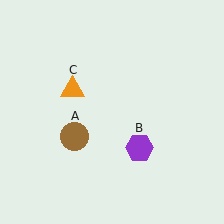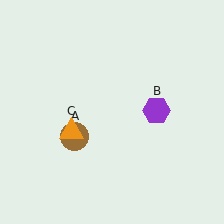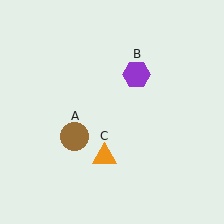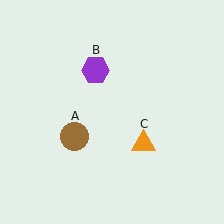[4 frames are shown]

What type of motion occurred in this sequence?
The purple hexagon (object B), orange triangle (object C) rotated counterclockwise around the center of the scene.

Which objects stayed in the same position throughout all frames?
Brown circle (object A) remained stationary.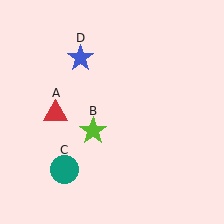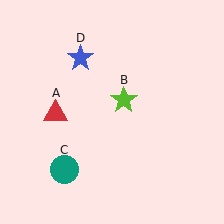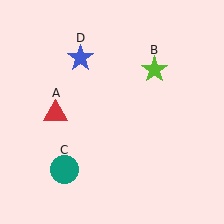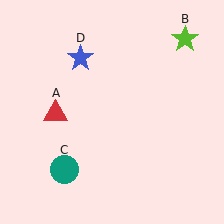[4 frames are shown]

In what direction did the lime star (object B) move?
The lime star (object B) moved up and to the right.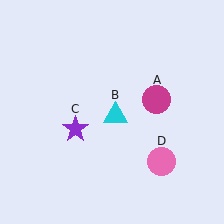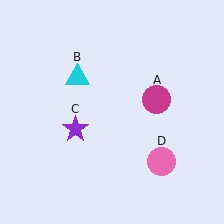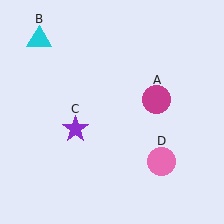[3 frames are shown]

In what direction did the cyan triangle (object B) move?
The cyan triangle (object B) moved up and to the left.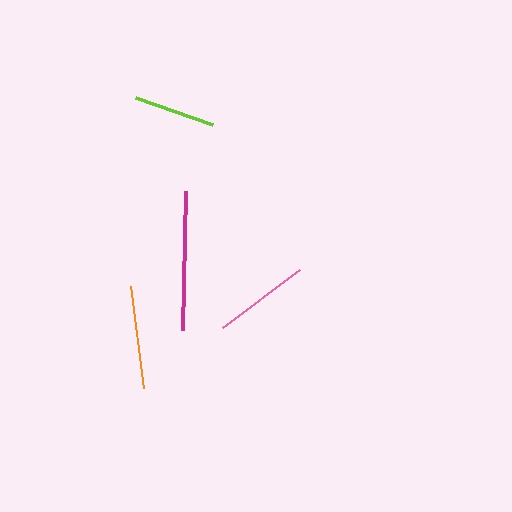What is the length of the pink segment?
The pink segment is approximately 97 pixels long.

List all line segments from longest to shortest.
From longest to shortest: magenta, orange, pink, lime.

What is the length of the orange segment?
The orange segment is approximately 102 pixels long.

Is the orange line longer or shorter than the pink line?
The orange line is longer than the pink line.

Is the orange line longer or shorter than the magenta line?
The magenta line is longer than the orange line.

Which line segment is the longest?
The magenta line is the longest at approximately 139 pixels.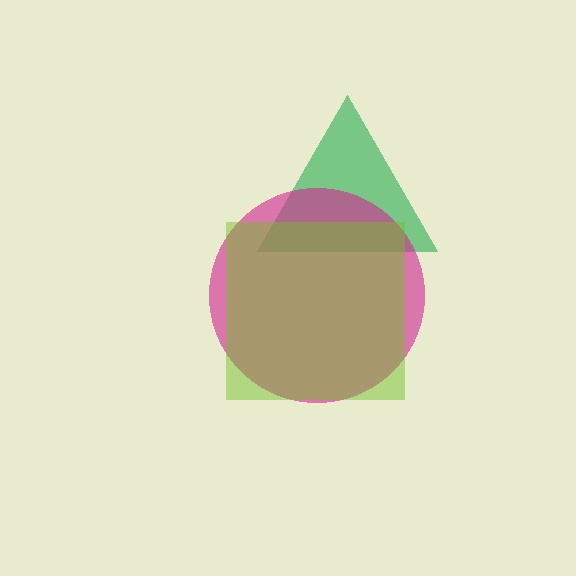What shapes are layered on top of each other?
The layered shapes are: a green triangle, a magenta circle, a lime square.